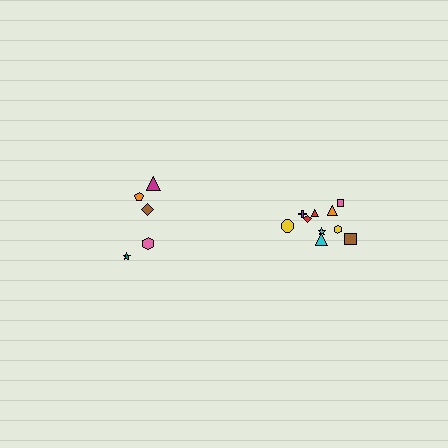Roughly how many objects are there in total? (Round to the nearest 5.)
Roughly 15 objects in total.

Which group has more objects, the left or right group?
The right group.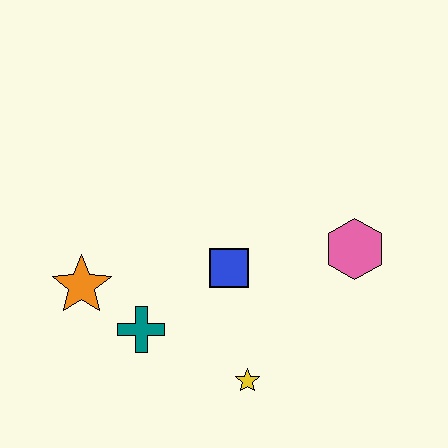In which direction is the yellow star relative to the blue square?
The yellow star is below the blue square.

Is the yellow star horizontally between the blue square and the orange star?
No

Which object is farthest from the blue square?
The orange star is farthest from the blue square.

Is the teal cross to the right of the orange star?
Yes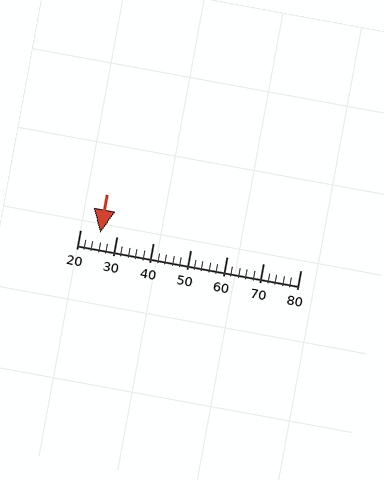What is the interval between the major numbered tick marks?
The major tick marks are spaced 10 units apart.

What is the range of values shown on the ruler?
The ruler shows values from 20 to 80.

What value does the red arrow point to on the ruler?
The red arrow points to approximately 25.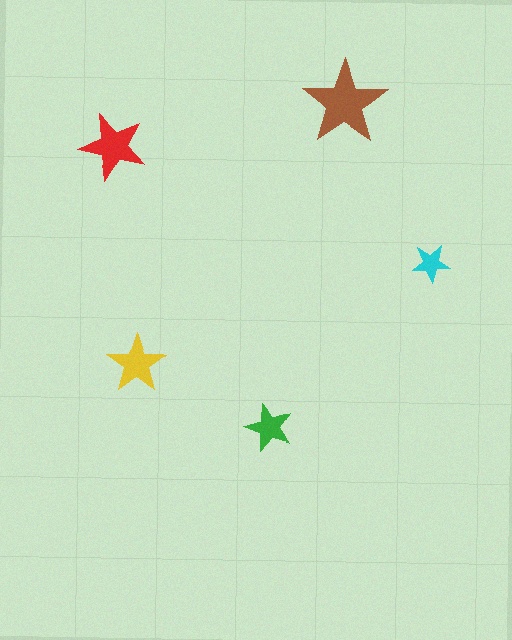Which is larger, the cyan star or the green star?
The green one.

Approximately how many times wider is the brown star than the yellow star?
About 1.5 times wider.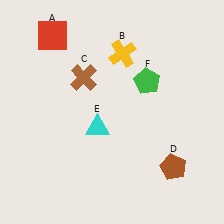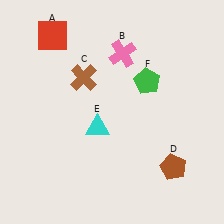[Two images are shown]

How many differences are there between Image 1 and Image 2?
There is 1 difference between the two images.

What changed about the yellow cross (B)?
In Image 1, B is yellow. In Image 2, it changed to pink.